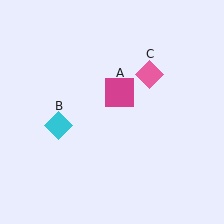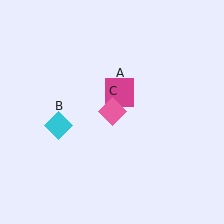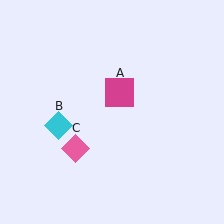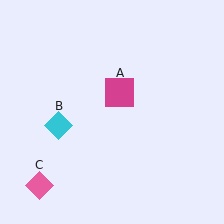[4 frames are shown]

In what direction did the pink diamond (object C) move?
The pink diamond (object C) moved down and to the left.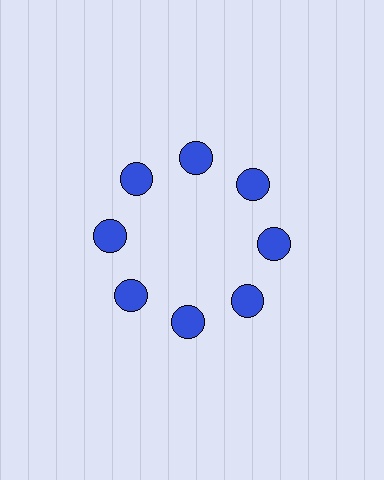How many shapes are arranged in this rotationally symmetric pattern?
There are 8 shapes, arranged in 8 groups of 1.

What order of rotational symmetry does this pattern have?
This pattern has 8-fold rotational symmetry.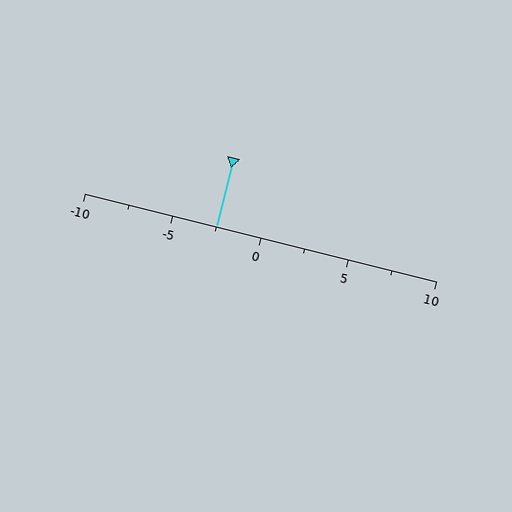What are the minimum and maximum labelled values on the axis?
The axis runs from -10 to 10.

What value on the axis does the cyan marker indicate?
The marker indicates approximately -2.5.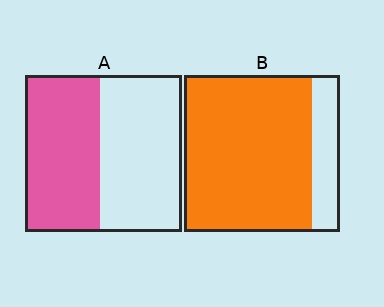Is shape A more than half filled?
Roughly half.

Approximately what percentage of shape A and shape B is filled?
A is approximately 50% and B is approximately 80%.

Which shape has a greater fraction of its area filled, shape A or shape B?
Shape B.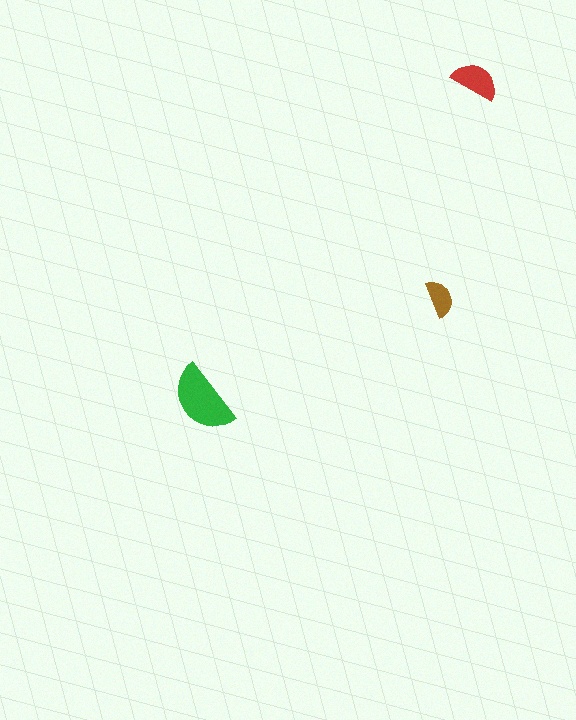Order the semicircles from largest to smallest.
the green one, the red one, the brown one.